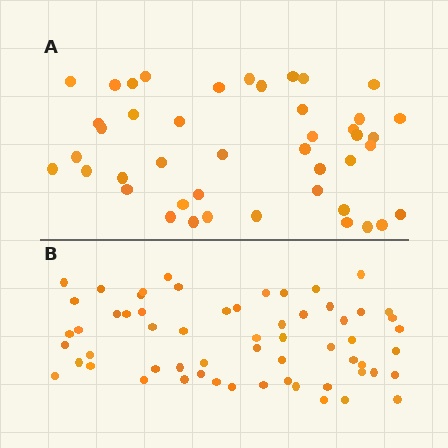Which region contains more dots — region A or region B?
Region B (the bottom region) has more dots.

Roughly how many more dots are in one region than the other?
Region B has approximately 15 more dots than region A.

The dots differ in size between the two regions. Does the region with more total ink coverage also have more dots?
No. Region A has more total ink coverage because its dots are larger, but region B actually contains more individual dots. Total area can be misleading — the number of items is what matters here.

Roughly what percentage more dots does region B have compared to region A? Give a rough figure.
About 35% more.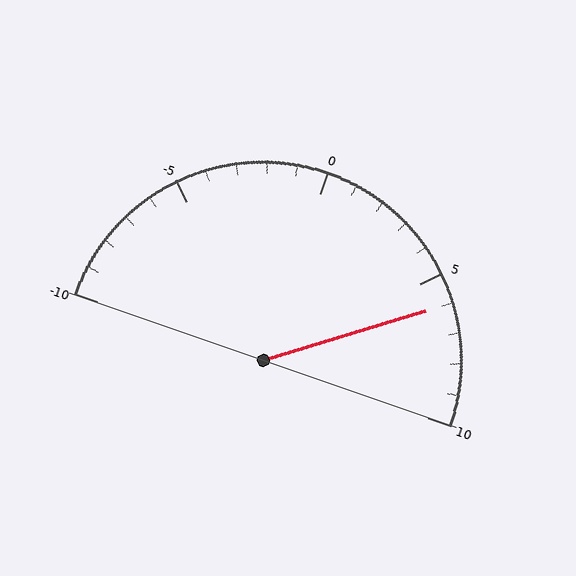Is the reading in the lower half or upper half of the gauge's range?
The reading is in the upper half of the range (-10 to 10).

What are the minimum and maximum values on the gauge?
The gauge ranges from -10 to 10.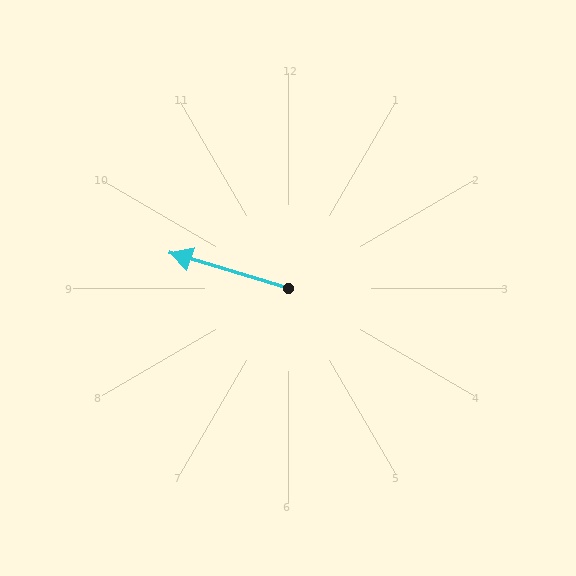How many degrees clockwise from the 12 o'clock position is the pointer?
Approximately 287 degrees.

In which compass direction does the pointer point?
West.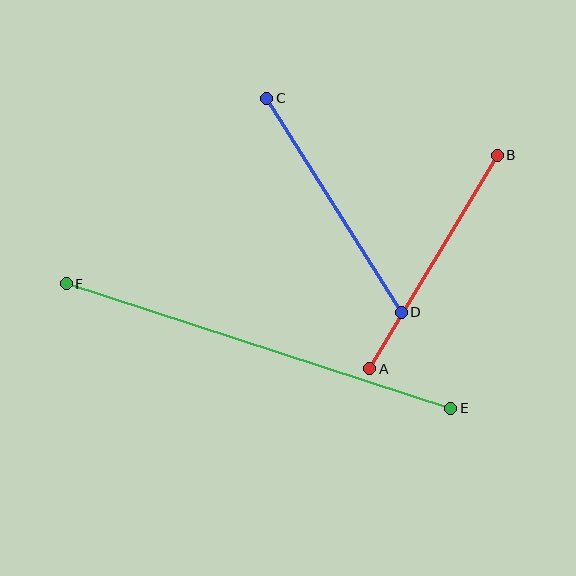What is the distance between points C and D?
The distance is approximately 252 pixels.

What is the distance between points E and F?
The distance is approximately 404 pixels.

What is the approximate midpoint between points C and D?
The midpoint is at approximately (334, 205) pixels.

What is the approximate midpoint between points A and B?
The midpoint is at approximately (433, 262) pixels.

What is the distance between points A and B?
The distance is approximately 249 pixels.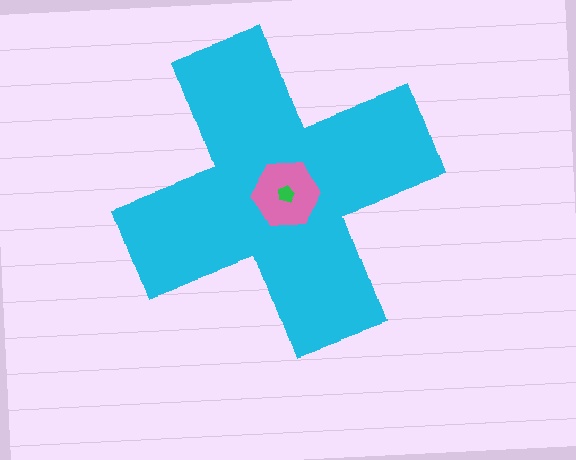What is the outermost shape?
The cyan cross.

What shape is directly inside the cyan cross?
The pink hexagon.